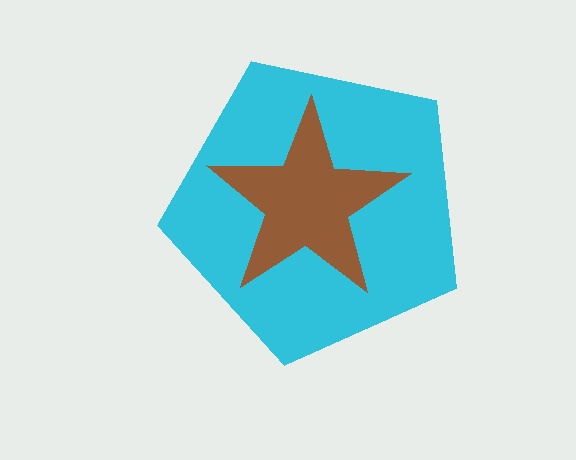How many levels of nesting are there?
2.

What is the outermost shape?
The cyan pentagon.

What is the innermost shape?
The brown star.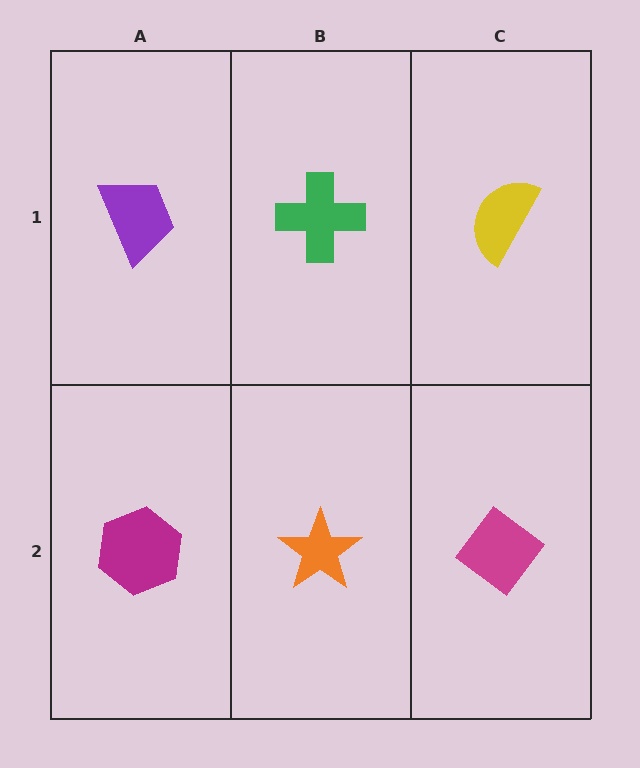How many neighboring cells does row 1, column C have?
2.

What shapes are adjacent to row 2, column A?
A purple trapezoid (row 1, column A), an orange star (row 2, column B).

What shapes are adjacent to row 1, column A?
A magenta hexagon (row 2, column A), a green cross (row 1, column B).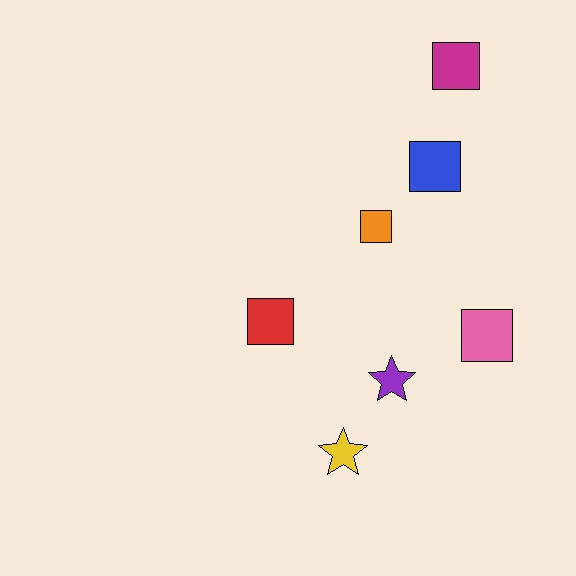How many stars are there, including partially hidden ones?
There are 2 stars.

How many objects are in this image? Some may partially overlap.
There are 7 objects.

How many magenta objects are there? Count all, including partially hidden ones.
There is 1 magenta object.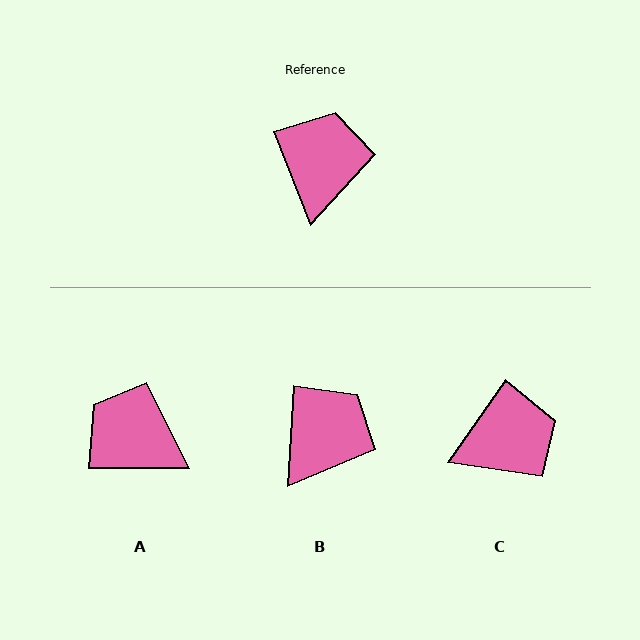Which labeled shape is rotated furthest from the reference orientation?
A, about 69 degrees away.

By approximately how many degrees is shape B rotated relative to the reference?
Approximately 25 degrees clockwise.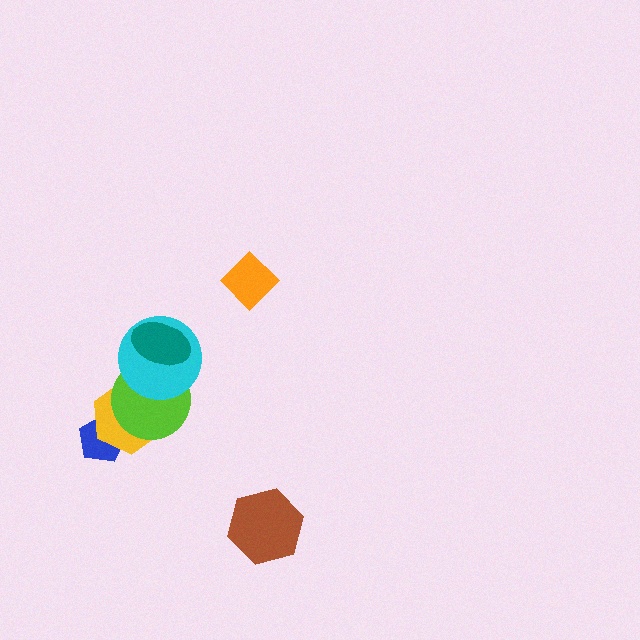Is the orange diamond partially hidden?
No, no other shape covers it.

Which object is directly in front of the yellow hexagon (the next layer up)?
The lime circle is directly in front of the yellow hexagon.